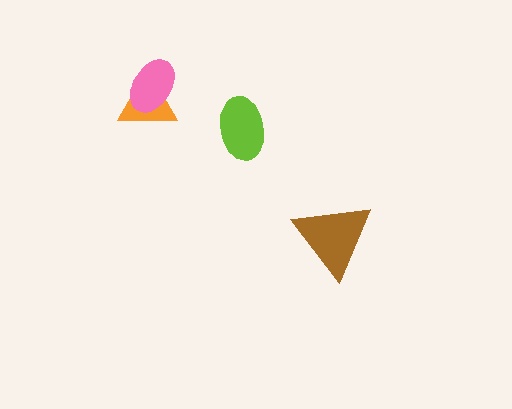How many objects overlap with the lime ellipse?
0 objects overlap with the lime ellipse.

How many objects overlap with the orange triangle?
1 object overlaps with the orange triangle.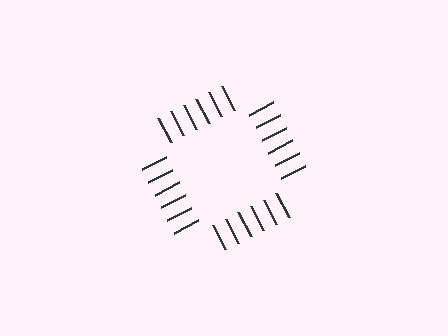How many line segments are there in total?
24 — 6 along each of the 4 edges.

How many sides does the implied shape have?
4 sides — the line-ends trace a square.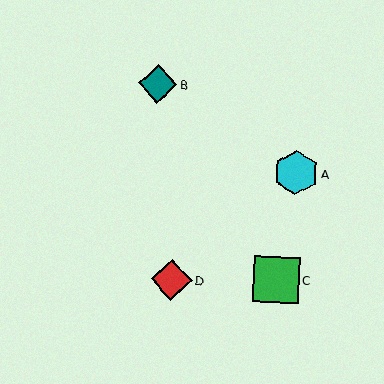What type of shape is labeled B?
Shape B is a teal diamond.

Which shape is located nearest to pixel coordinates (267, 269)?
The green square (labeled C) at (276, 280) is nearest to that location.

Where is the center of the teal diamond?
The center of the teal diamond is at (158, 84).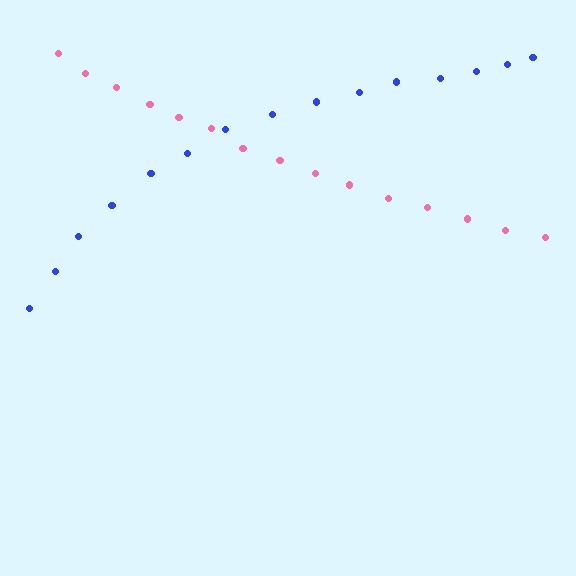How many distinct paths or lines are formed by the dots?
There are 2 distinct paths.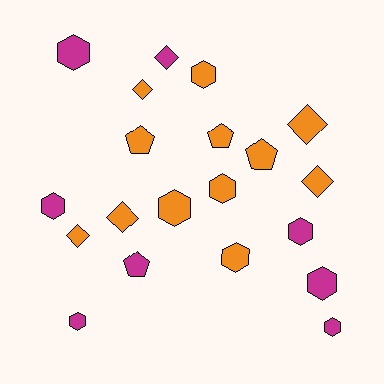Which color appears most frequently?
Orange, with 12 objects.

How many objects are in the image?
There are 20 objects.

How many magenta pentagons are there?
There is 1 magenta pentagon.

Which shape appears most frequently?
Hexagon, with 10 objects.